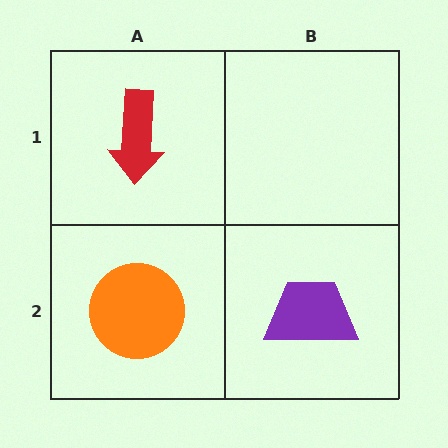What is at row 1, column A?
A red arrow.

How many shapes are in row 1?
1 shape.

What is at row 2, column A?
An orange circle.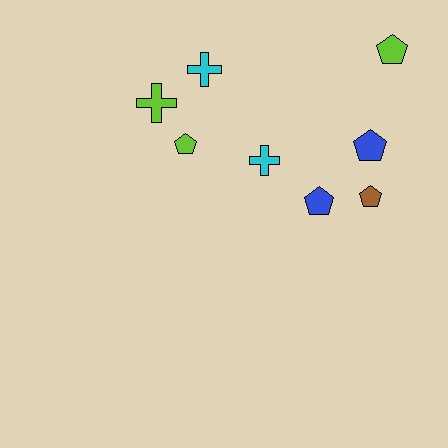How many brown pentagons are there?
There is 1 brown pentagon.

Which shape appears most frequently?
Pentagon, with 5 objects.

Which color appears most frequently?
Lime, with 3 objects.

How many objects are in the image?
There are 8 objects.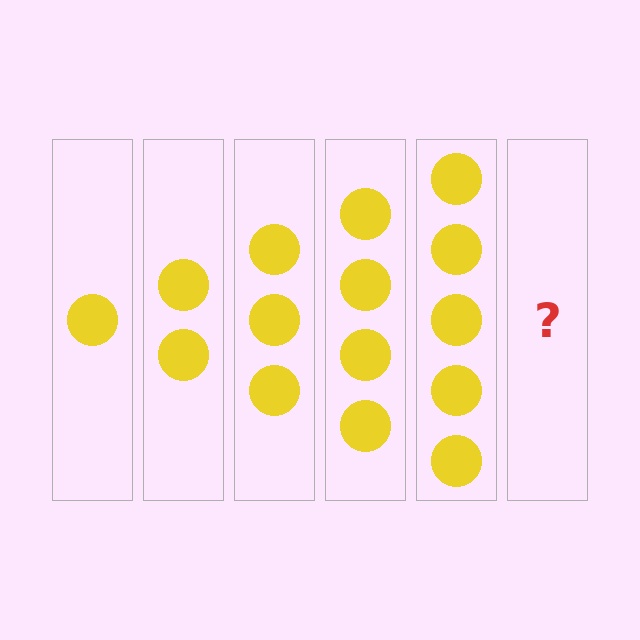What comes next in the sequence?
The next element should be 6 circles.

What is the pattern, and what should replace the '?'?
The pattern is that each step adds one more circle. The '?' should be 6 circles.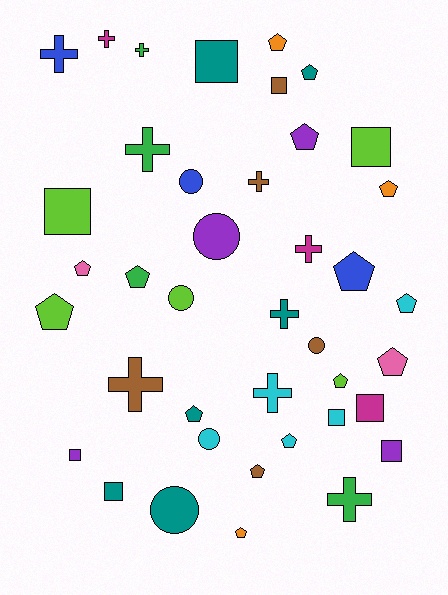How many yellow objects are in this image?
There are no yellow objects.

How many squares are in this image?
There are 9 squares.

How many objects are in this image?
There are 40 objects.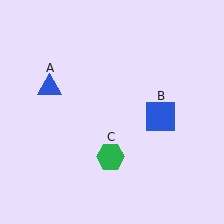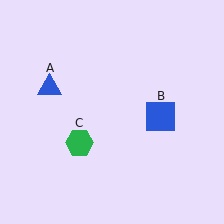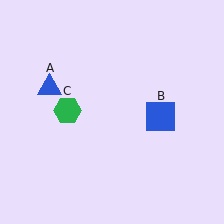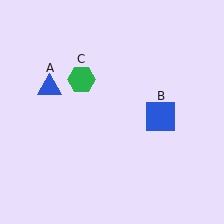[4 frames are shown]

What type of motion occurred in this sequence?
The green hexagon (object C) rotated clockwise around the center of the scene.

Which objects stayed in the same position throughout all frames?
Blue triangle (object A) and blue square (object B) remained stationary.